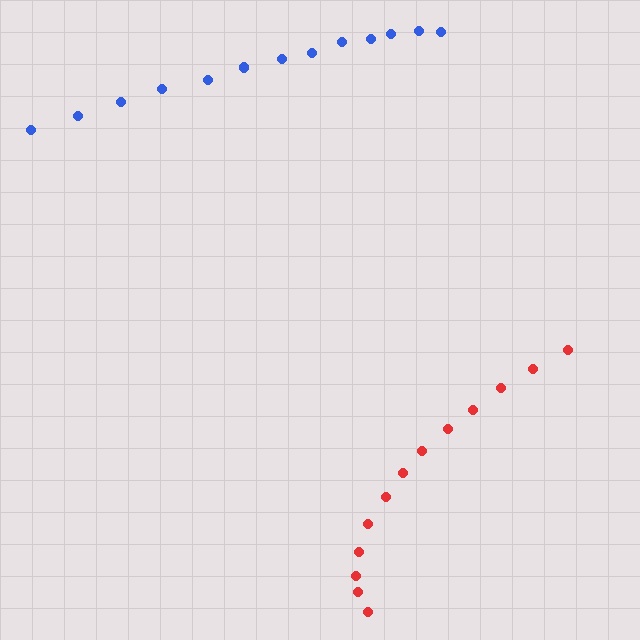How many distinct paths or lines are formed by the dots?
There are 2 distinct paths.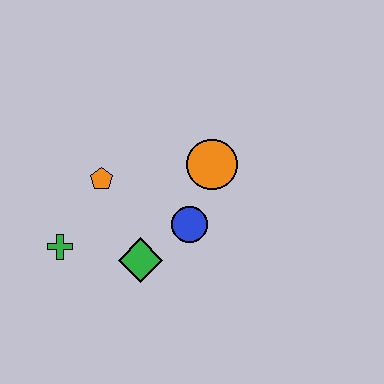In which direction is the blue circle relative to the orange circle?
The blue circle is below the orange circle.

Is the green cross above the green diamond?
Yes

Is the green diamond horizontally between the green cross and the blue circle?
Yes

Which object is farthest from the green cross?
The orange circle is farthest from the green cross.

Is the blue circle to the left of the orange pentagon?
No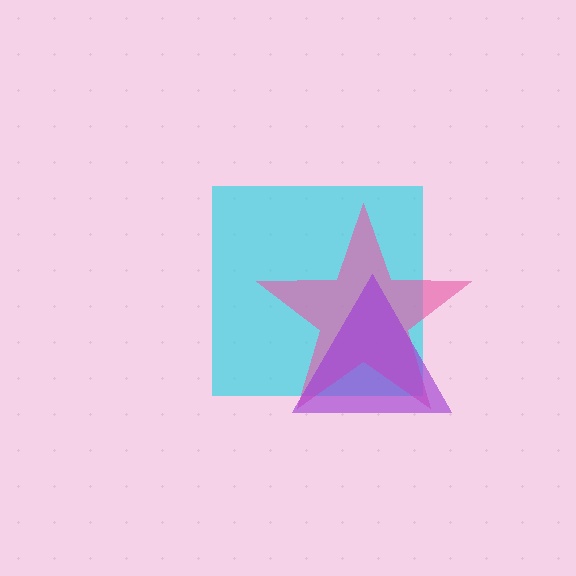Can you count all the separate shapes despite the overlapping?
Yes, there are 3 separate shapes.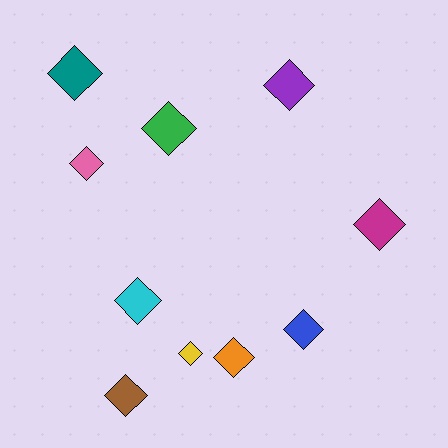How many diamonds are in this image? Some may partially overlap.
There are 10 diamonds.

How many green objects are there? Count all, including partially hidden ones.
There is 1 green object.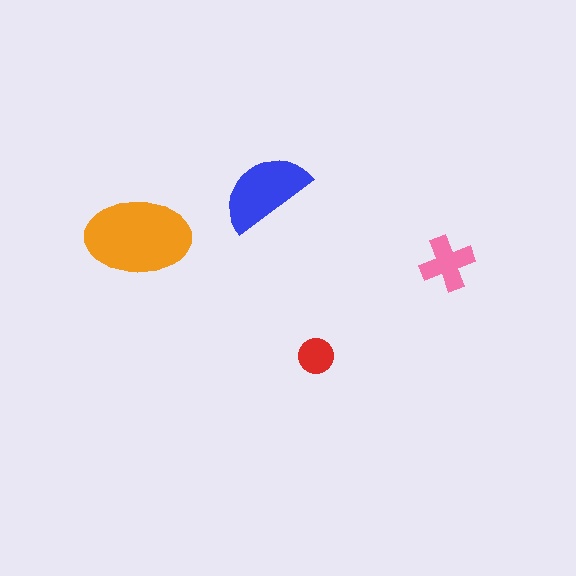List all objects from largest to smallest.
The orange ellipse, the blue semicircle, the pink cross, the red circle.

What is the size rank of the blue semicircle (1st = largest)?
2nd.